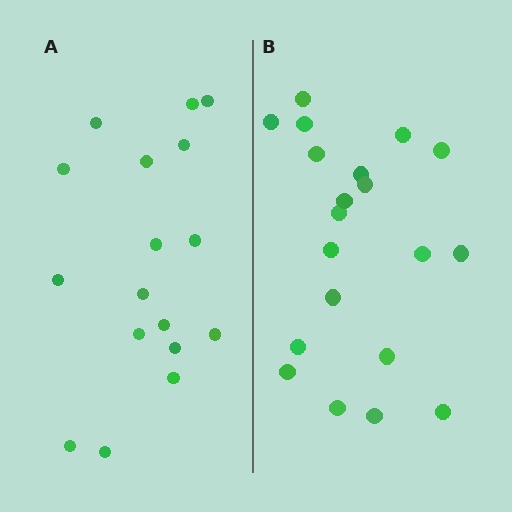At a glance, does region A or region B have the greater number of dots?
Region B (the right region) has more dots.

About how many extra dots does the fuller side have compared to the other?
Region B has just a few more — roughly 2 or 3 more dots than region A.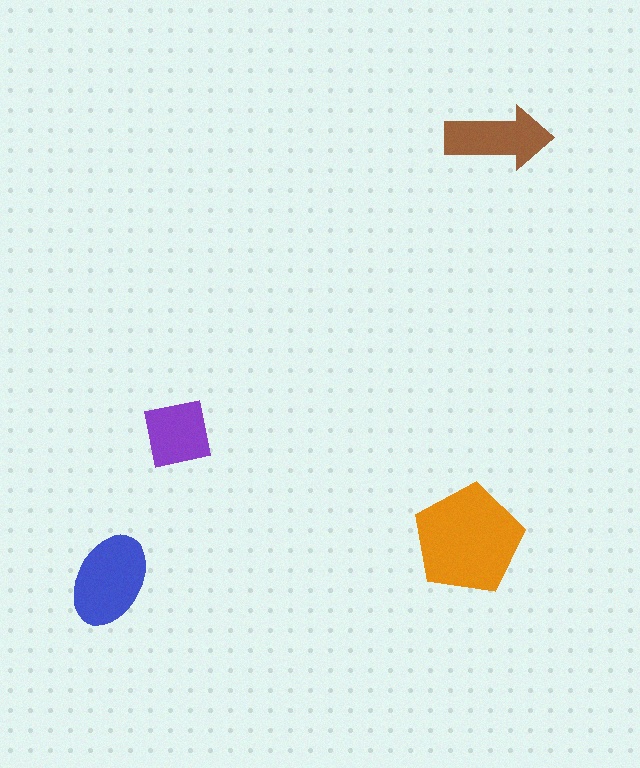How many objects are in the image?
There are 4 objects in the image.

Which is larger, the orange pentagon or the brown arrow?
The orange pentagon.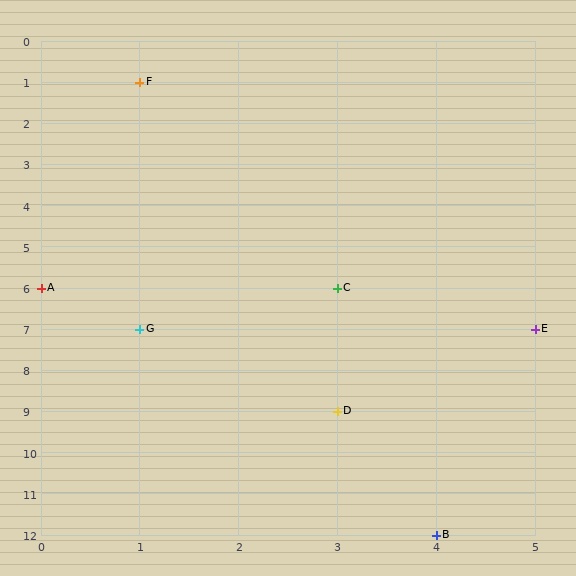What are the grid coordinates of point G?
Point G is at grid coordinates (1, 7).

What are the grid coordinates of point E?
Point E is at grid coordinates (5, 7).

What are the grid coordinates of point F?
Point F is at grid coordinates (1, 1).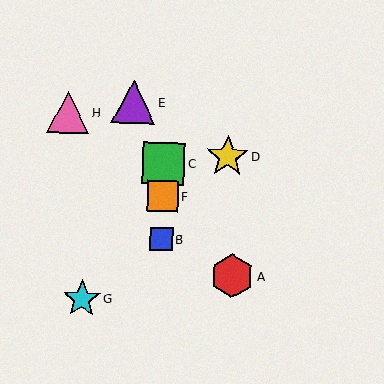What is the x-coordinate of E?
Object E is at x≈133.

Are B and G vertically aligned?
No, B is at x≈161 and G is at x≈82.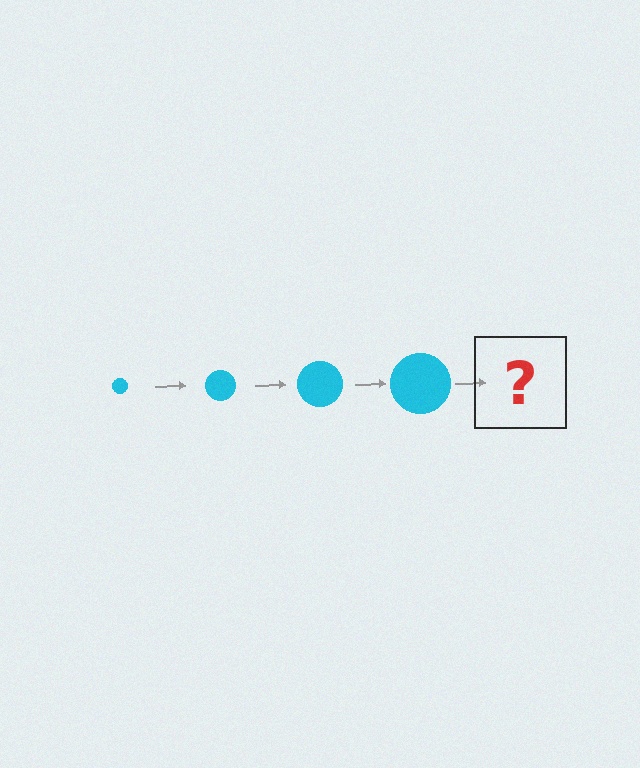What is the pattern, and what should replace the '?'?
The pattern is that the circle gets progressively larger each step. The '?' should be a cyan circle, larger than the previous one.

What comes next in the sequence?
The next element should be a cyan circle, larger than the previous one.